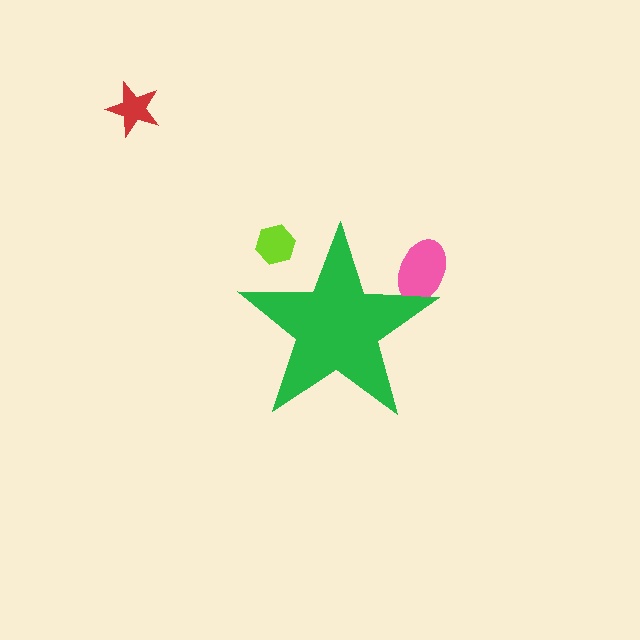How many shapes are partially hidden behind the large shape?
2 shapes are partially hidden.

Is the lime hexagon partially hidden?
Yes, the lime hexagon is partially hidden behind the green star.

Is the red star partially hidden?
No, the red star is fully visible.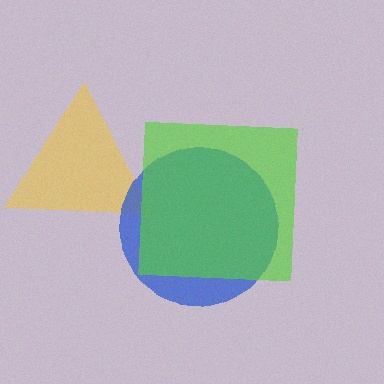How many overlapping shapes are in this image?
There are 3 overlapping shapes in the image.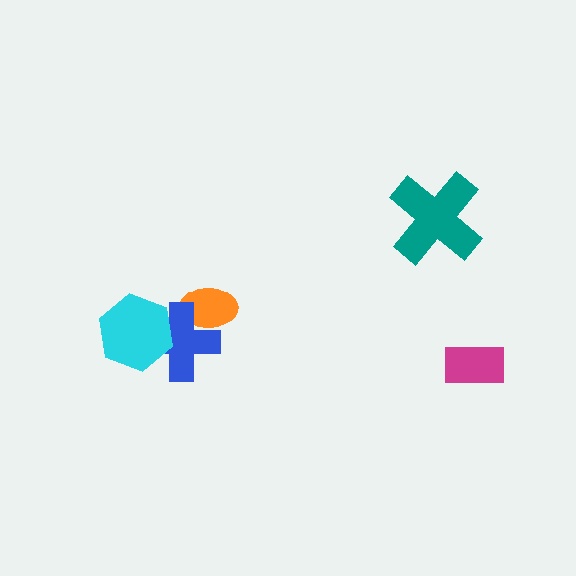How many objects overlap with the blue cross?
2 objects overlap with the blue cross.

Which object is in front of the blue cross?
The cyan hexagon is in front of the blue cross.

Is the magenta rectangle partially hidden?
No, no other shape covers it.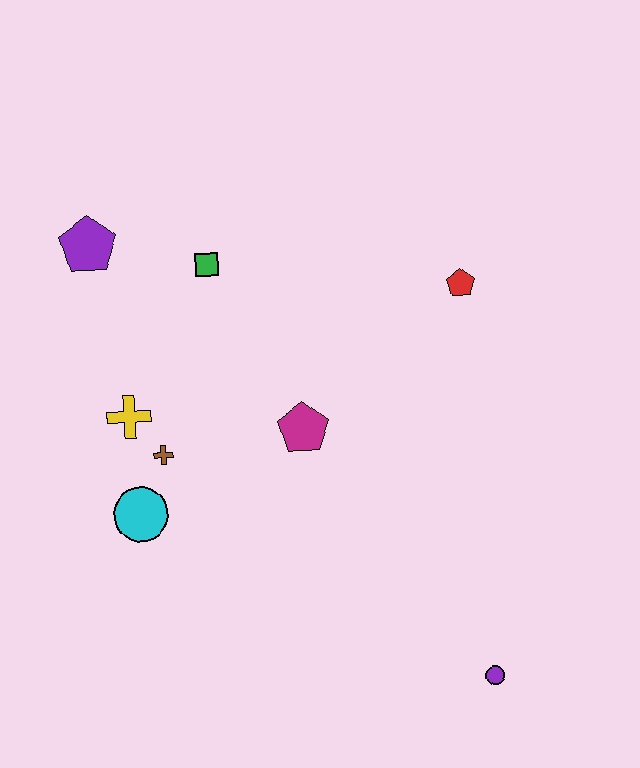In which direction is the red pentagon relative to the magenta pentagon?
The red pentagon is to the right of the magenta pentagon.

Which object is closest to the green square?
The purple pentagon is closest to the green square.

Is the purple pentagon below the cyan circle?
No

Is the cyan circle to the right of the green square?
No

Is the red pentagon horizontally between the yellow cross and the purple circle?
Yes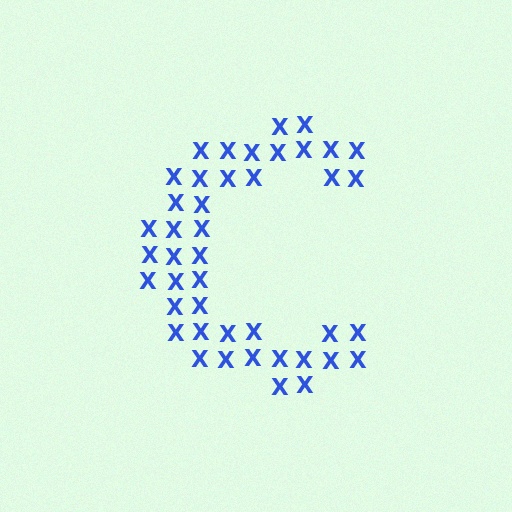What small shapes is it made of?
It is made of small letter X's.